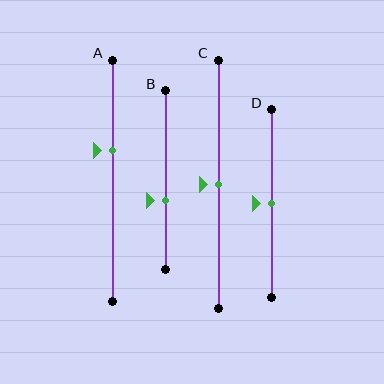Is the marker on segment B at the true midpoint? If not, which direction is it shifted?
No, the marker on segment B is shifted downward by about 11% of the segment length.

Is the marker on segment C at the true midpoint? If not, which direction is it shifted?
Yes, the marker on segment C is at the true midpoint.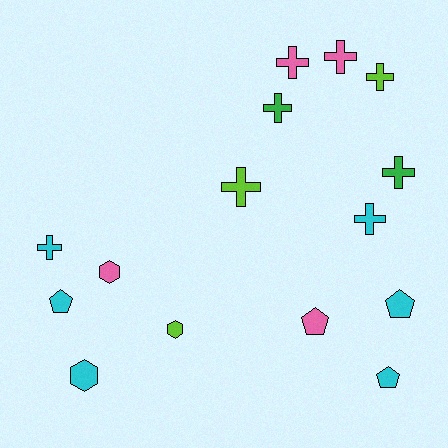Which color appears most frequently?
Cyan, with 6 objects.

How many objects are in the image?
There are 15 objects.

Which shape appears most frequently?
Cross, with 8 objects.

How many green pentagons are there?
There are no green pentagons.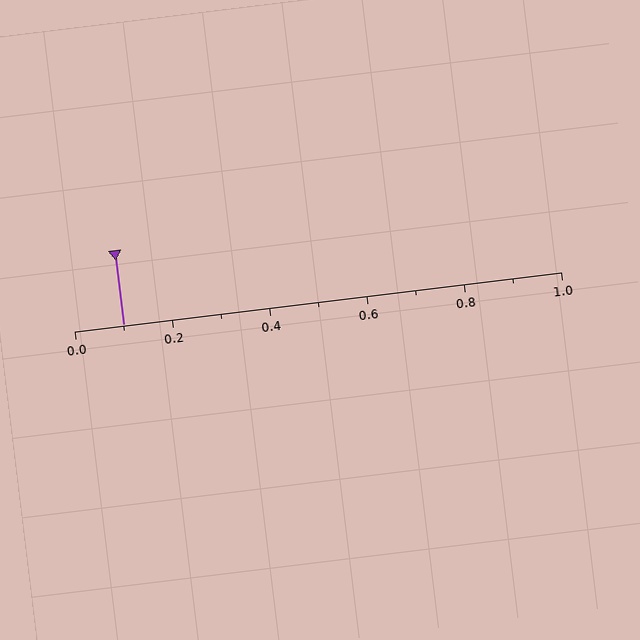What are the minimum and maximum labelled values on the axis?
The axis runs from 0.0 to 1.0.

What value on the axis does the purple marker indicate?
The marker indicates approximately 0.1.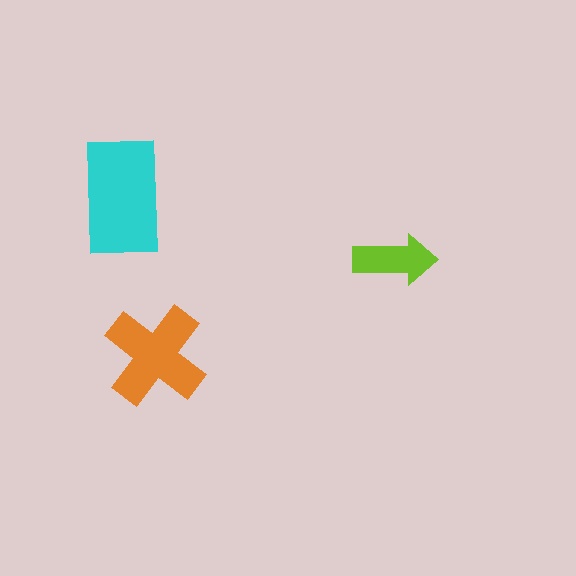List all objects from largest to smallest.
The cyan rectangle, the orange cross, the lime arrow.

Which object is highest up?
The cyan rectangle is topmost.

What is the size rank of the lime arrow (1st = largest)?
3rd.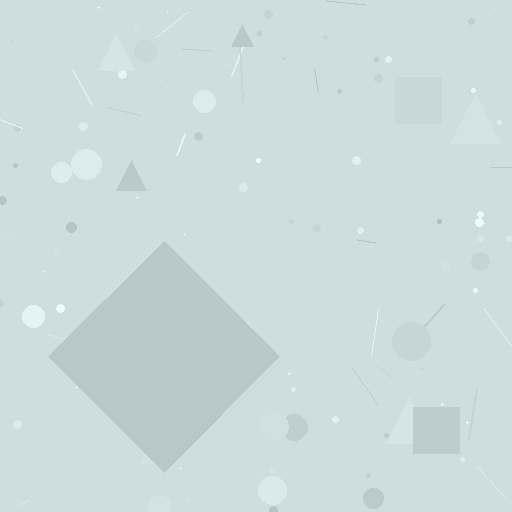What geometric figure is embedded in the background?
A diamond is embedded in the background.